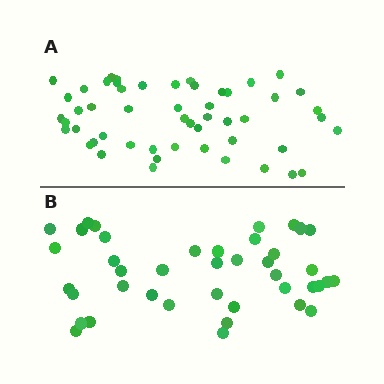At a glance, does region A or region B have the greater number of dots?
Region A (the top region) has more dots.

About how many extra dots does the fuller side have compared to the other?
Region A has roughly 12 or so more dots than region B.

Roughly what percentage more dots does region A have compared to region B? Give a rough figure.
About 25% more.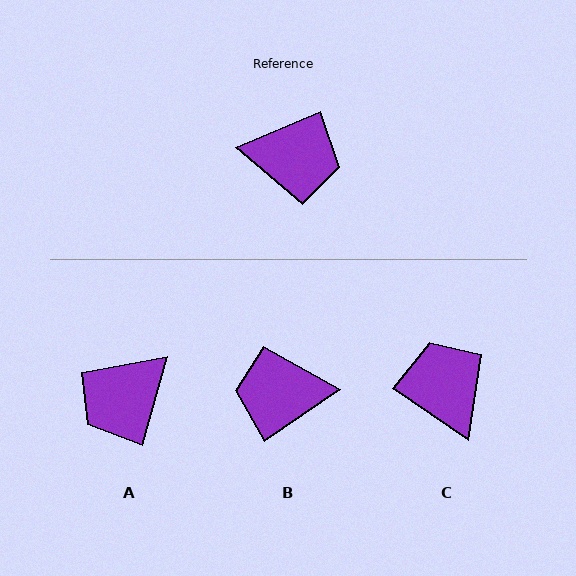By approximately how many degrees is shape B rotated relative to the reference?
Approximately 168 degrees clockwise.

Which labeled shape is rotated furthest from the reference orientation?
B, about 168 degrees away.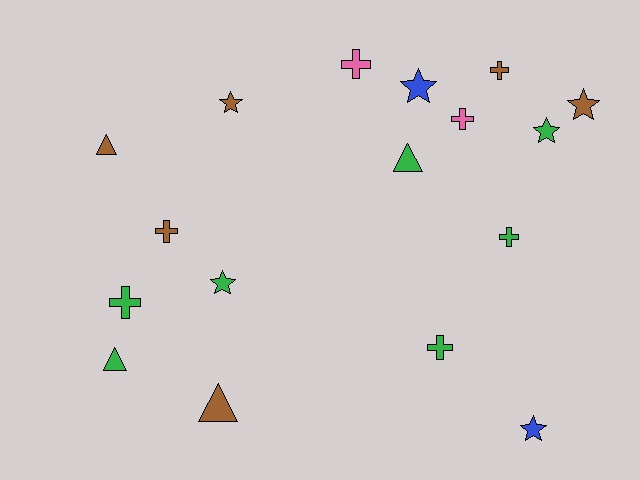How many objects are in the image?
There are 17 objects.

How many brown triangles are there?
There are 2 brown triangles.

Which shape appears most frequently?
Cross, with 7 objects.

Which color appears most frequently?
Green, with 7 objects.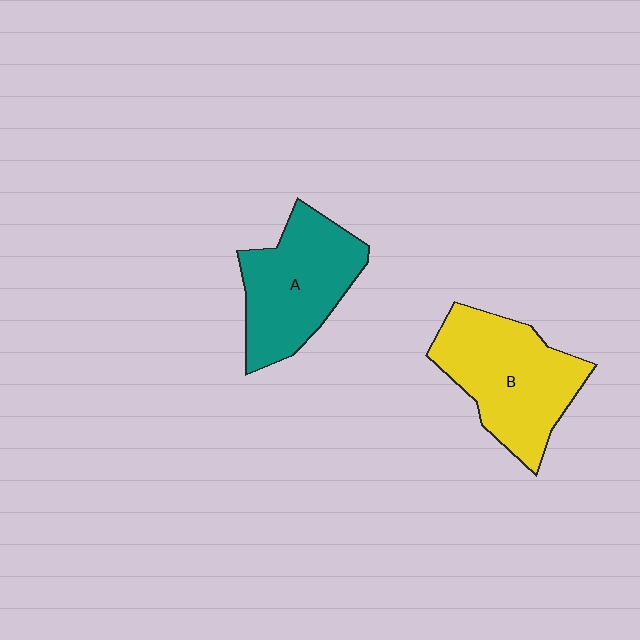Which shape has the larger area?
Shape B (yellow).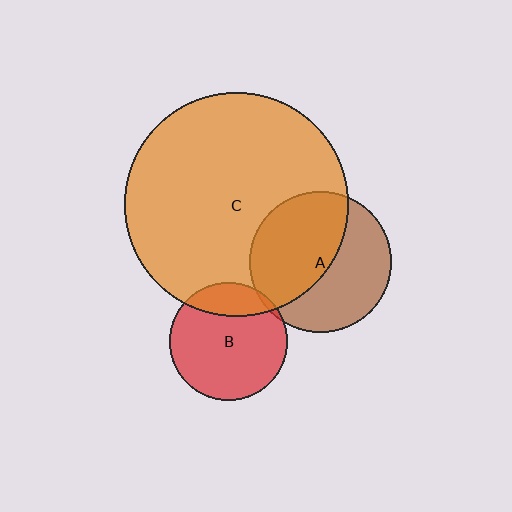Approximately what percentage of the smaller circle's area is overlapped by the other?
Approximately 50%.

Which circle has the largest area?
Circle C (orange).